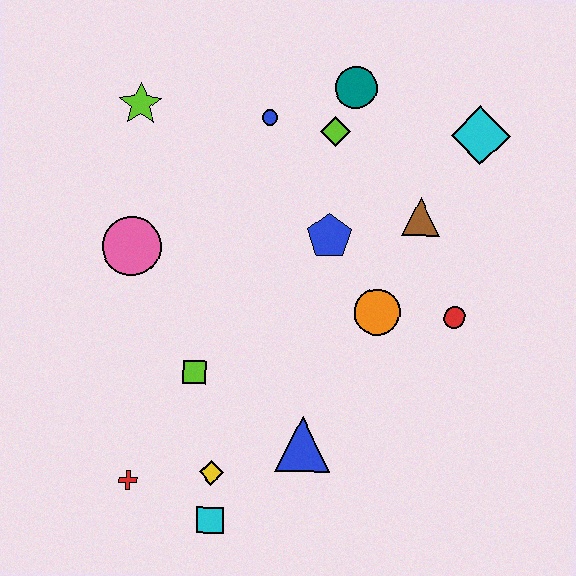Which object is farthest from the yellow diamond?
The cyan diamond is farthest from the yellow diamond.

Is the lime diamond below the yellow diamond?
No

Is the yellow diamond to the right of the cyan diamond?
No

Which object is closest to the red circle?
The orange circle is closest to the red circle.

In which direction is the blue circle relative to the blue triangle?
The blue circle is above the blue triangle.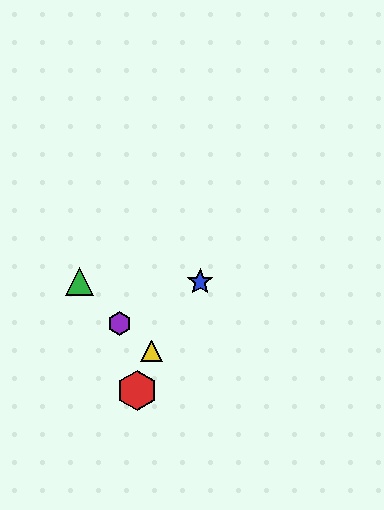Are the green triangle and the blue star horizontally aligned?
Yes, both are at y≈282.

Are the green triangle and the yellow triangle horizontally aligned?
No, the green triangle is at y≈282 and the yellow triangle is at y≈351.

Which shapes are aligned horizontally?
The blue star, the green triangle are aligned horizontally.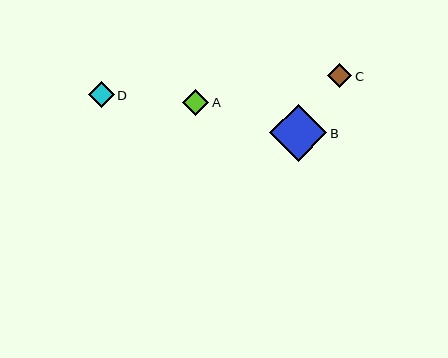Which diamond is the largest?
Diamond B is the largest with a size of approximately 58 pixels.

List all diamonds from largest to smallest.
From largest to smallest: B, A, D, C.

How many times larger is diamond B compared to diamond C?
Diamond B is approximately 2.4 times the size of diamond C.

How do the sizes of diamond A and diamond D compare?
Diamond A and diamond D are approximately the same size.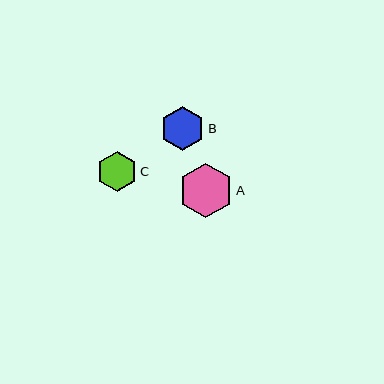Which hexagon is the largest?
Hexagon A is the largest with a size of approximately 54 pixels.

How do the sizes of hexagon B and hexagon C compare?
Hexagon B and hexagon C are approximately the same size.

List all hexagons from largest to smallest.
From largest to smallest: A, B, C.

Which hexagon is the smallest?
Hexagon C is the smallest with a size of approximately 40 pixels.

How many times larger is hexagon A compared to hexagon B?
Hexagon A is approximately 1.2 times the size of hexagon B.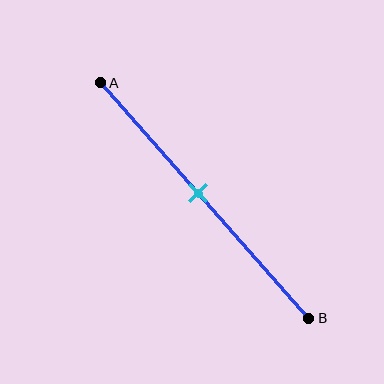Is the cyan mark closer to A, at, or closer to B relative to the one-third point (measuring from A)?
The cyan mark is closer to point B than the one-third point of segment AB.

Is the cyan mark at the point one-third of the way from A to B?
No, the mark is at about 45% from A, not at the 33% one-third point.